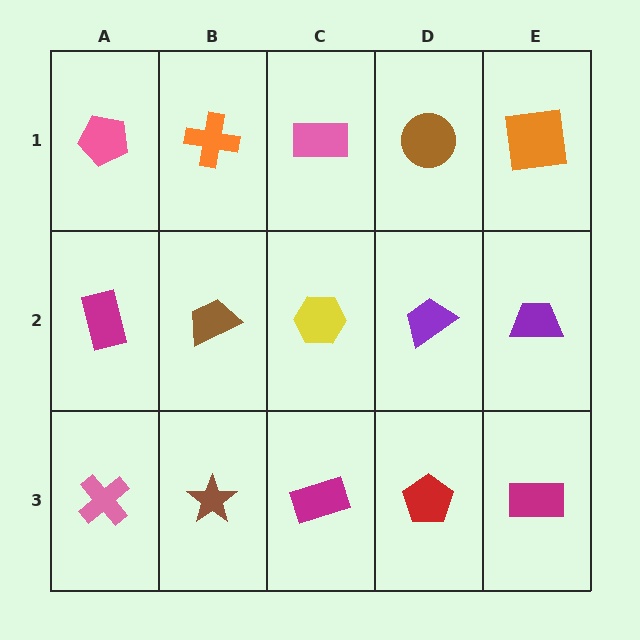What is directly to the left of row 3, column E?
A red pentagon.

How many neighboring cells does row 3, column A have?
2.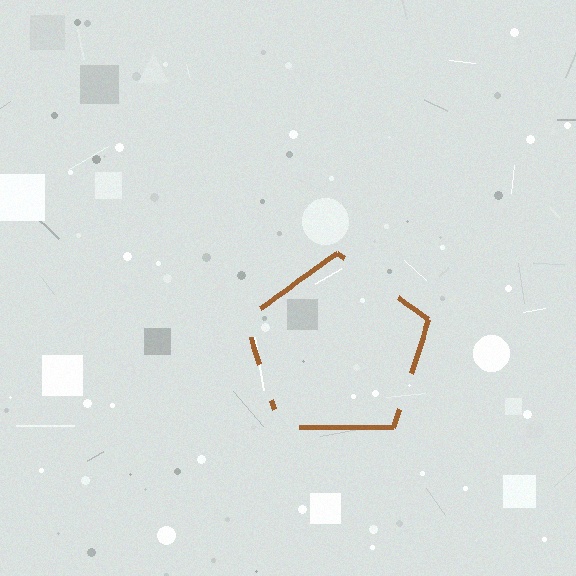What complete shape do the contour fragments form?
The contour fragments form a pentagon.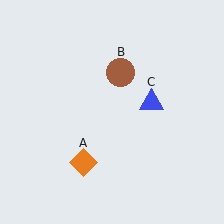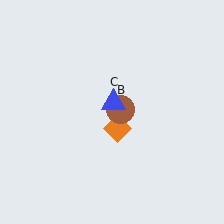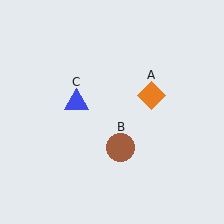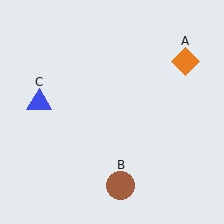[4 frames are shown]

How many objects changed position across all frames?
3 objects changed position: orange diamond (object A), brown circle (object B), blue triangle (object C).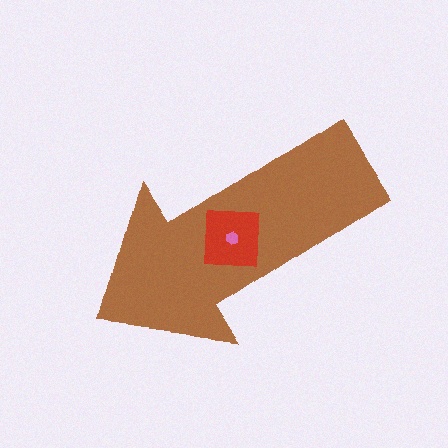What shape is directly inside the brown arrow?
The red square.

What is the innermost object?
The pink hexagon.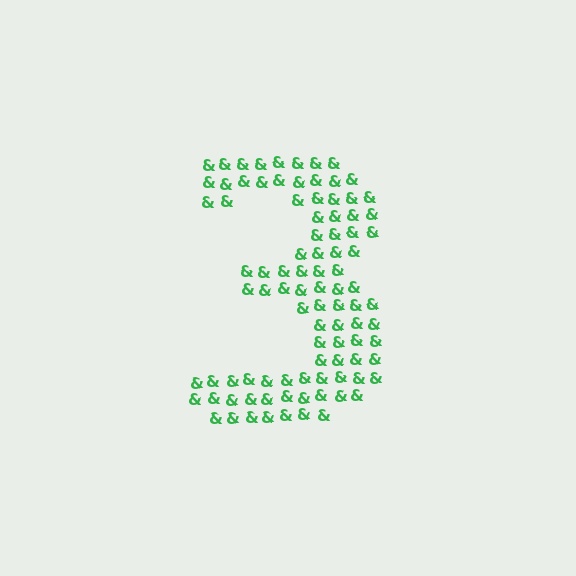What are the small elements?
The small elements are ampersands.